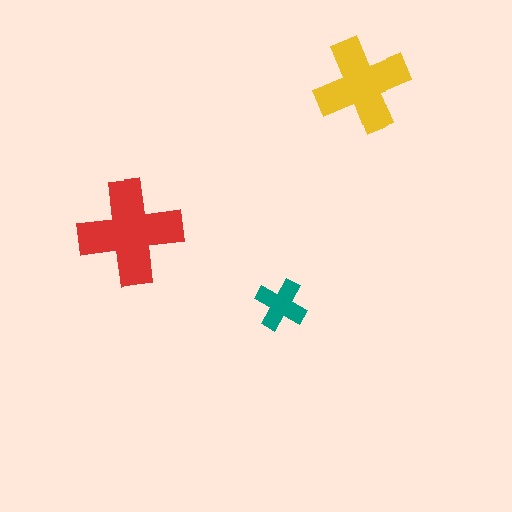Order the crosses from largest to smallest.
the red one, the yellow one, the teal one.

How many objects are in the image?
There are 3 objects in the image.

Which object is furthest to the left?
The red cross is leftmost.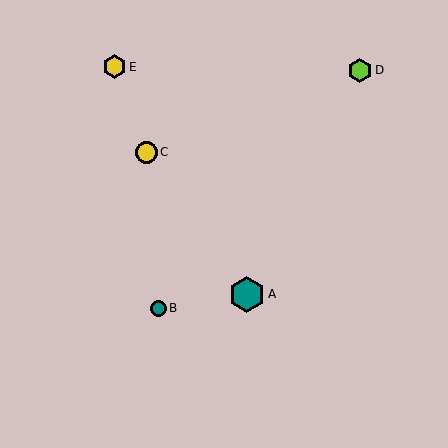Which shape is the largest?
The teal hexagon (labeled A) is the largest.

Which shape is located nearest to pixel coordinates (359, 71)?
The lime hexagon (labeled D) at (360, 70) is nearest to that location.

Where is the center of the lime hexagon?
The center of the lime hexagon is at (360, 70).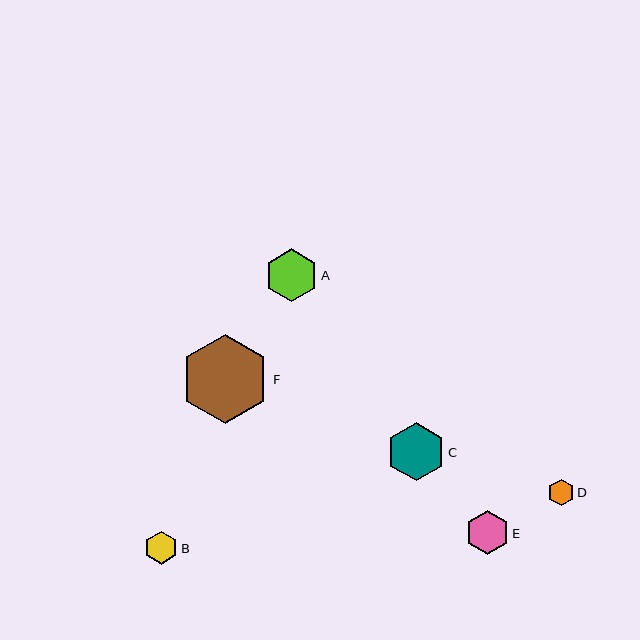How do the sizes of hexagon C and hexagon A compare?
Hexagon C and hexagon A are approximately the same size.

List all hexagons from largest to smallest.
From largest to smallest: F, C, A, E, B, D.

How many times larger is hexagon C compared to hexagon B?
Hexagon C is approximately 1.8 times the size of hexagon B.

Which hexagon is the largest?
Hexagon F is the largest with a size of approximately 89 pixels.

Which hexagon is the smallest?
Hexagon D is the smallest with a size of approximately 26 pixels.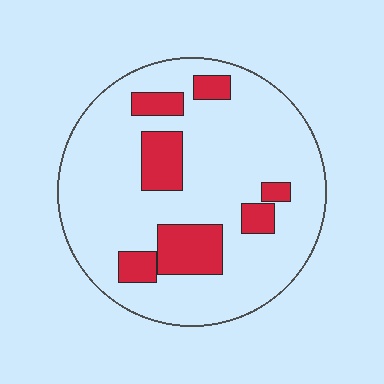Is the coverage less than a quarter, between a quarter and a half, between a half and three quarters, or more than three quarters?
Less than a quarter.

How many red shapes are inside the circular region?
7.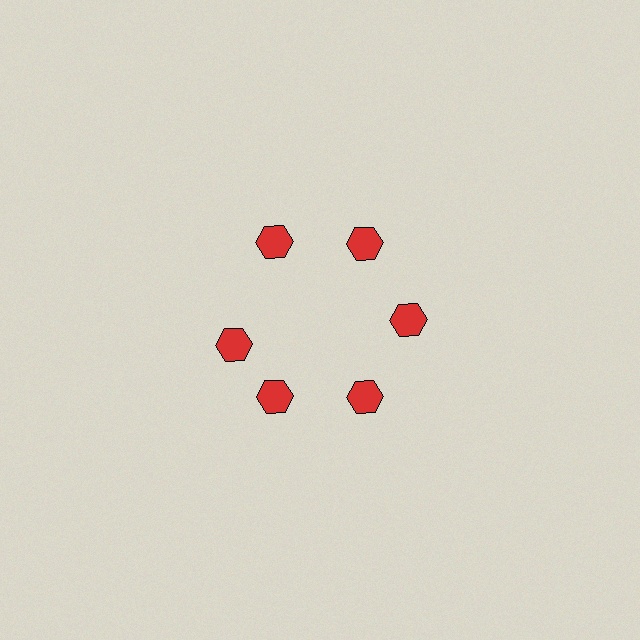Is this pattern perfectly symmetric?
No. The 6 red hexagons are arranged in a ring, but one element near the 9 o'clock position is rotated out of alignment along the ring, breaking the 6-fold rotational symmetry.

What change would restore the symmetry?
The symmetry would be restored by rotating it back into even spacing with its neighbors so that all 6 hexagons sit at equal angles and equal distance from the center.